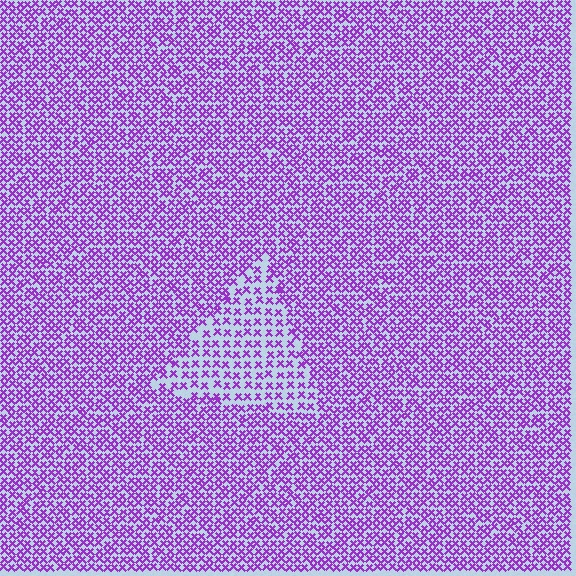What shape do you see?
I see a triangle.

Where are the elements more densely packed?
The elements are more densely packed outside the triangle boundary.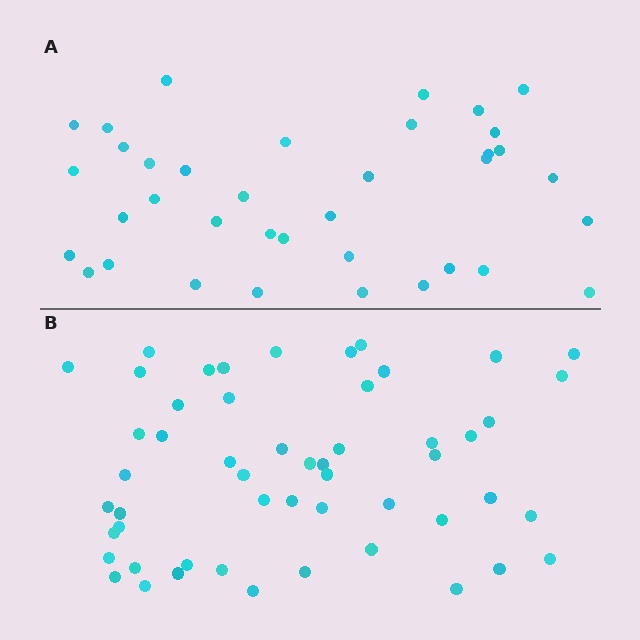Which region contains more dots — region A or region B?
Region B (the bottom region) has more dots.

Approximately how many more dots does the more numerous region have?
Region B has approximately 15 more dots than region A.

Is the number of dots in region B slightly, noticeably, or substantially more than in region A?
Region B has noticeably more, but not dramatically so. The ratio is roughly 1.4 to 1.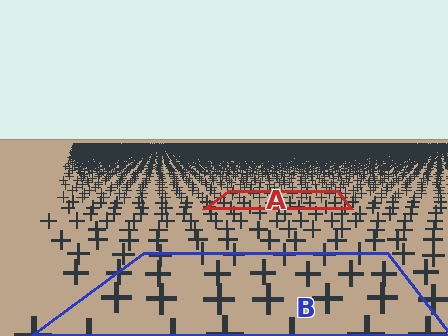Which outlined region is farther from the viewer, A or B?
Region A is farther from the viewer — the texture elements inside it appear smaller and more densely packed.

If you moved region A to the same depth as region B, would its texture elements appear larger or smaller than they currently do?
They would appear larger. At a closer depth, the same texture elements are projected at a bigger on-screen size.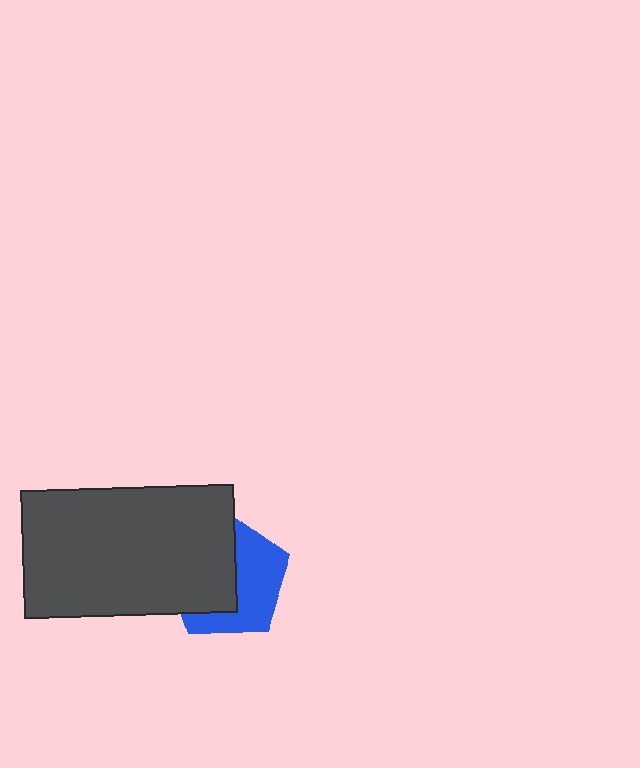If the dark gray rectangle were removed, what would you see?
You would see the complete blue pentagon.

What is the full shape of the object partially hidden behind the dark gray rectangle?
The partially hidden object is a blue pentagon.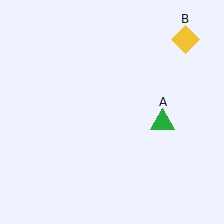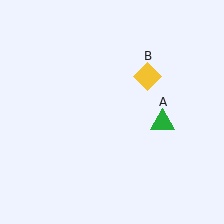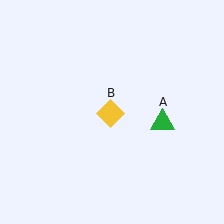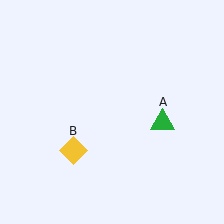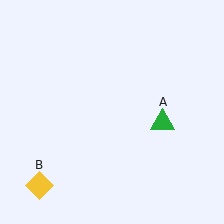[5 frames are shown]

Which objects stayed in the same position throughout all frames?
Green triangle (object A) remained stationary.